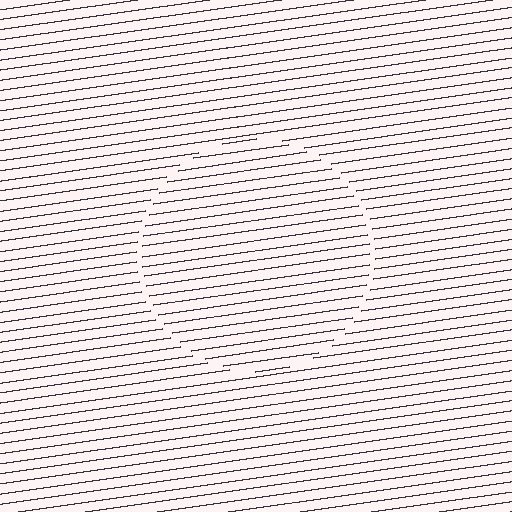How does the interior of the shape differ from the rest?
The interior of the shape contains the same grating, shifted by half a period — the contour is defined by the phase discontinuity where line-ends from the inner and outer gratings abut.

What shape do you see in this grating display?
An illusory circle. The interior of the shape contains the same grating, shifted by half a period — the contour is defined by the phase discontinuity where line-ends from the inner and outer gratings abut.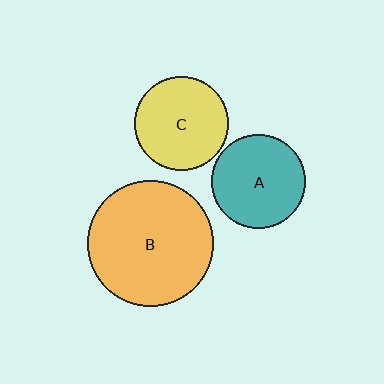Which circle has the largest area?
Circle B (orange).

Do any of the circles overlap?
No, none of the circles overlap.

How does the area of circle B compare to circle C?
Approximately 1.8 times.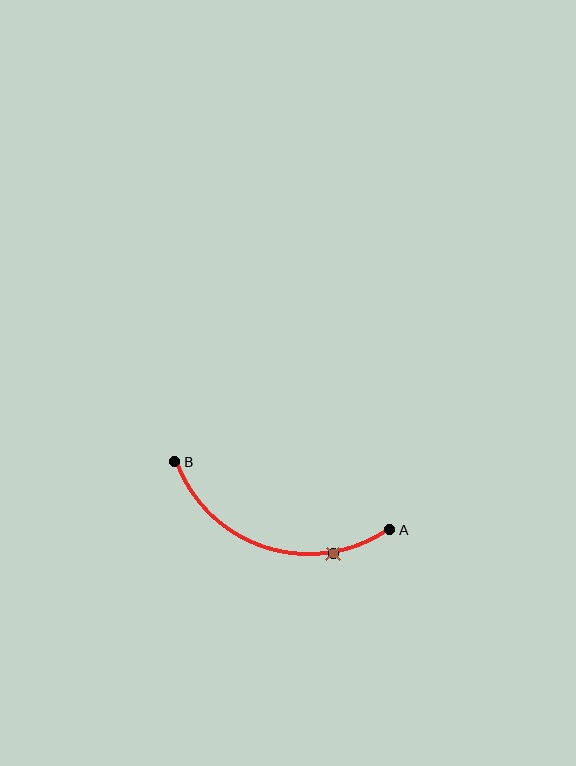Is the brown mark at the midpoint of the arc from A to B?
No. The brown mark lies on the arc but is closer to endpoint A. The arc midpoint would be at the point on the curve equidistant along the arc from both A and B.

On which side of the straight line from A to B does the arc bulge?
The arc bulges below the straight line connecting A and B.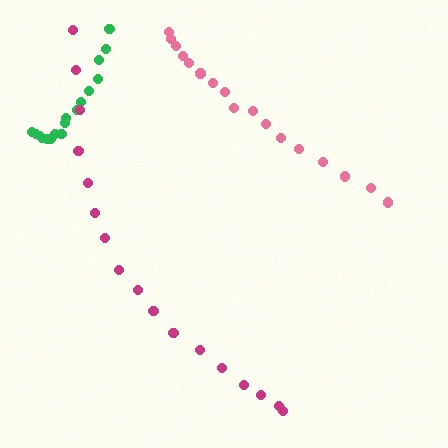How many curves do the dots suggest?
There are 3 distinct paths.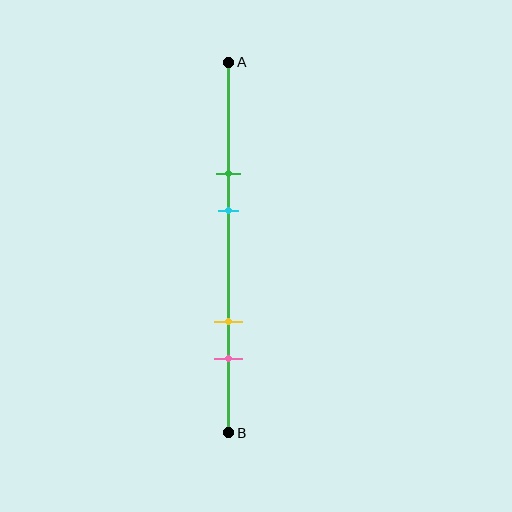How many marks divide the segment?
There are 4 marks dividing the segment.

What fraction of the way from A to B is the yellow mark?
The yellow mark is approximately 70% (0.7) of the way from A to B.